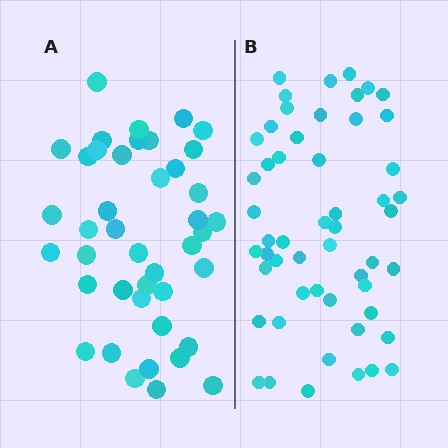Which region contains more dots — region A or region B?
Region B (the right region) has more dots.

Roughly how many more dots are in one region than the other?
Region B has roughly 12 or so more dots than region A.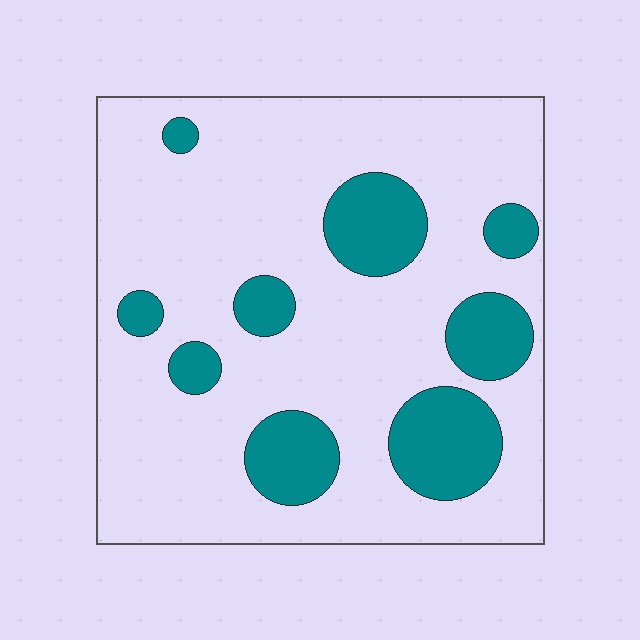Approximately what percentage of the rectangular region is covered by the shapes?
Approximately 20%.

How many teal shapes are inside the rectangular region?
9.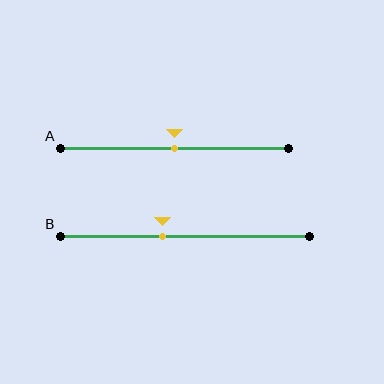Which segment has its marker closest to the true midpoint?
Segment A has its marker closest to the true midpoint.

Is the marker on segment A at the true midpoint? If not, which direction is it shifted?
Yes, the marker on segment A is at the true midpoint.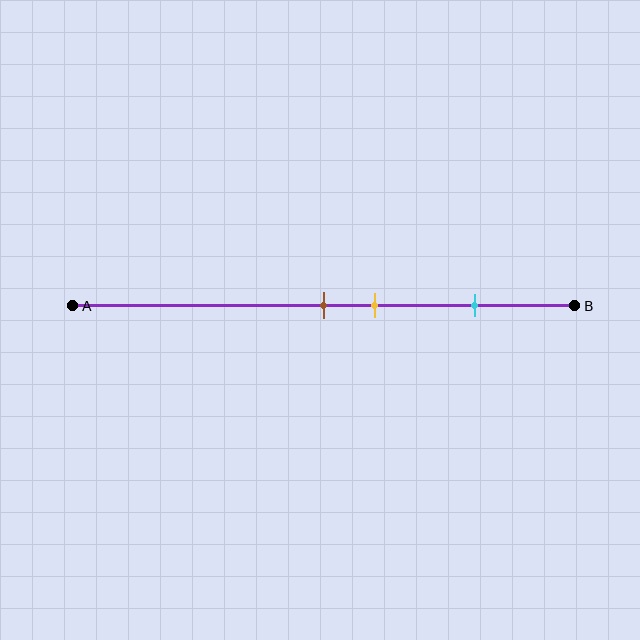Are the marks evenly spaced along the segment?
No, the marks are not evenly spaced.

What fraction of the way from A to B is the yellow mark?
The yellow mark is approximately 60% (0.6) of the way from A to B.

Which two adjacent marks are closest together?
The brown and yellow marks are the closest adjacent pair.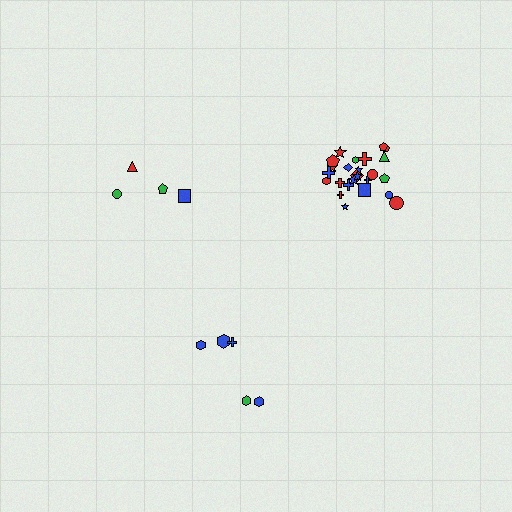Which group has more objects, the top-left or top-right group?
The top-right group.